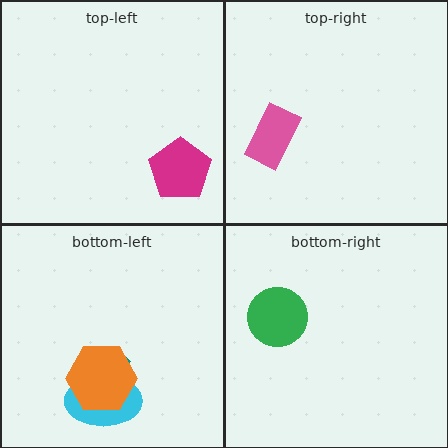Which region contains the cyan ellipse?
The bottom-left region.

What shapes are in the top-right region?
The pink rectangle.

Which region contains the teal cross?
The bottom-left region.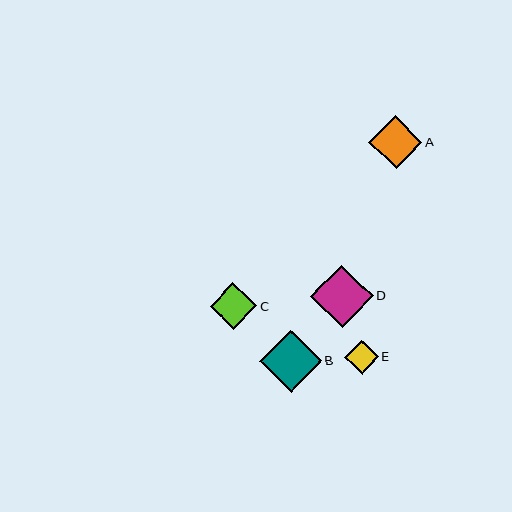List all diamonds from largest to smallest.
From largest to smallest: D, B, A, C, E.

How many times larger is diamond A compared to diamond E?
Diamond A is approximately 1.6 times the size of diamond E.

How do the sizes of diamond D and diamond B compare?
Diamond D and diamond B are approximately the same size.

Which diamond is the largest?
Diamond D is the largest with a size of approximately 62 pixels.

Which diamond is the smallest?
Diamond E is the smallest with a size of approximately 34 pixels.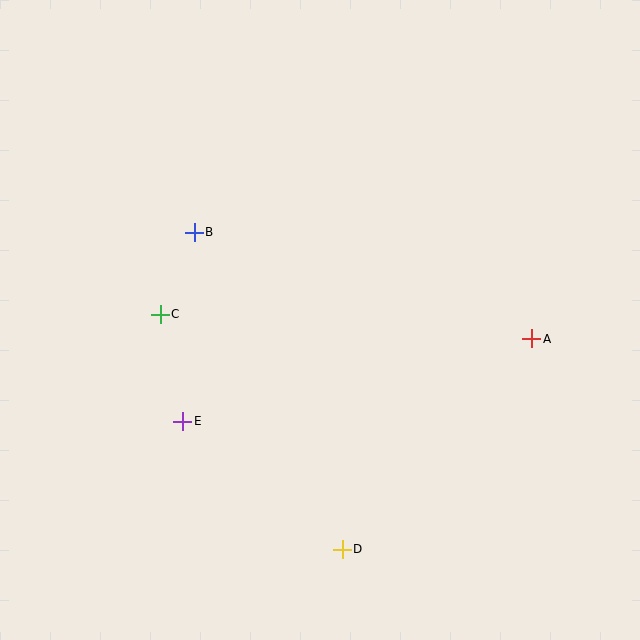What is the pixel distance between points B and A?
The distance between B and A is 354 pixels.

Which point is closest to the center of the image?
Point B at (194, 232) is closest to the center.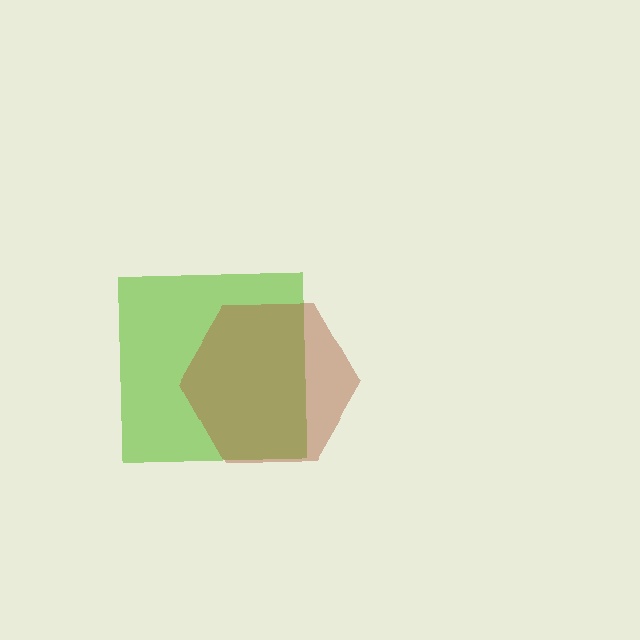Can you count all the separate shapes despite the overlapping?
Yes, there are 2 separate shapes.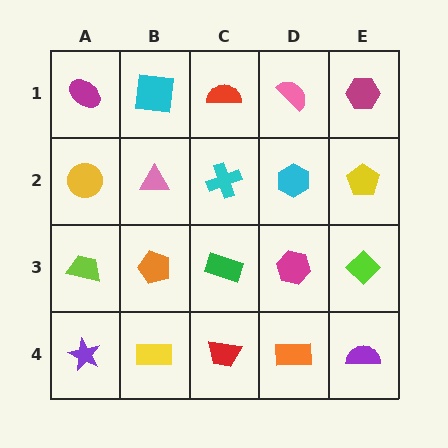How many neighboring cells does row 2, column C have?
4.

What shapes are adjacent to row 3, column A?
A yellow circle (row 2, column A), a purple star (row 4, column A), an orange pentagon (row 3, column B).